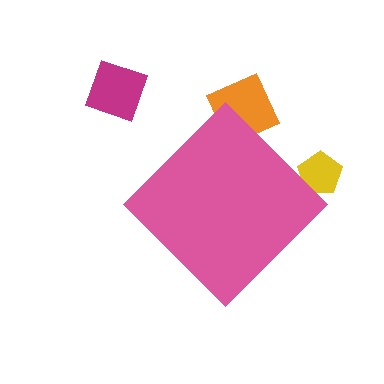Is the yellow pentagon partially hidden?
Yes, the yellow pentagon is partially hidden behind the pink diamond.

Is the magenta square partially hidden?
No, the magenta square is fully visible.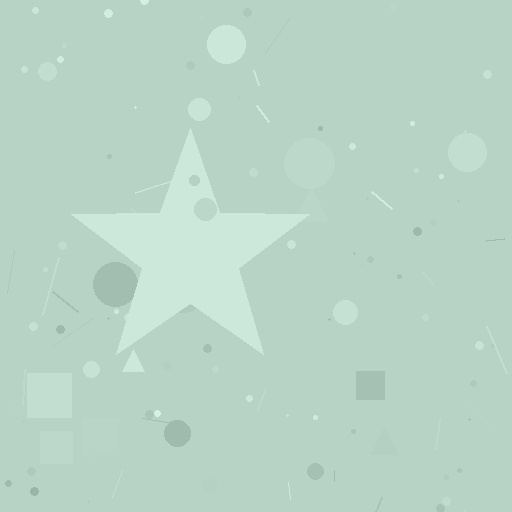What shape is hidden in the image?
A star is hidden in the image.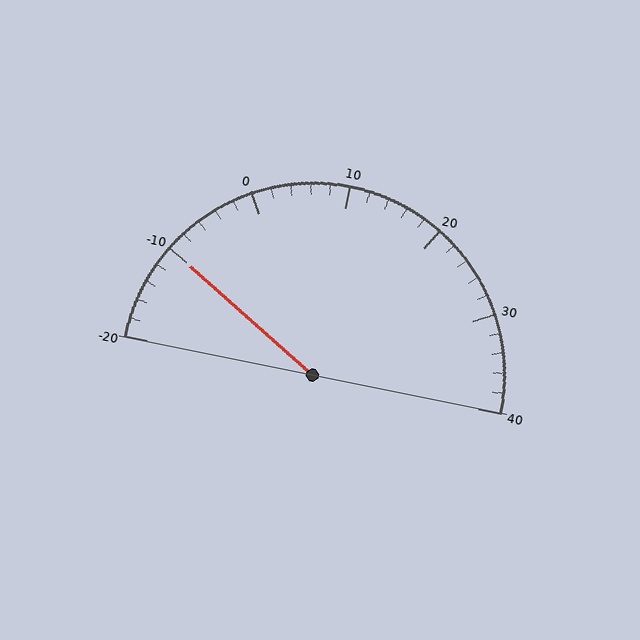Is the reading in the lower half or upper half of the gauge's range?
The reading is in the lower half of the range (-20 to 40).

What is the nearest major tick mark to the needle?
The nearest major tick mark is -10.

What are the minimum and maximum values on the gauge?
The gauge ranges from -20 to 40.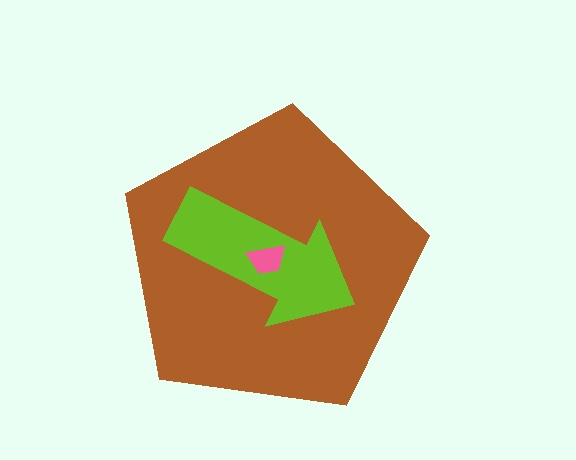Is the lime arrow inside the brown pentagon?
Yes.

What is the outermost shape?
The brown pentagon.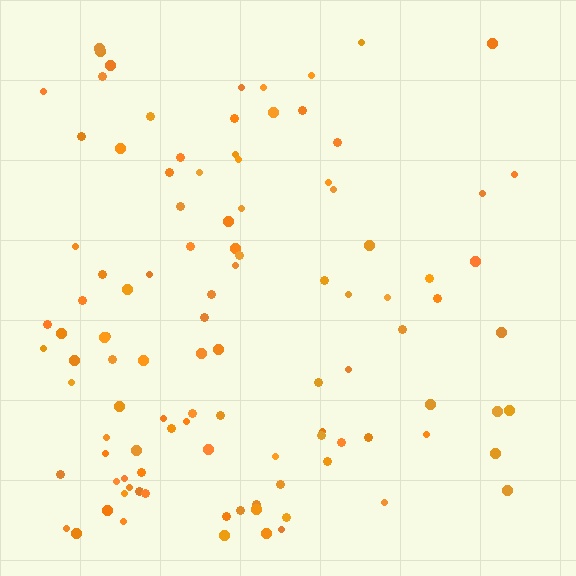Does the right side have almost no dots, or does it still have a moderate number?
Still a moderate number, just noticeably fewer than the left.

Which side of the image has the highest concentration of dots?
The left.